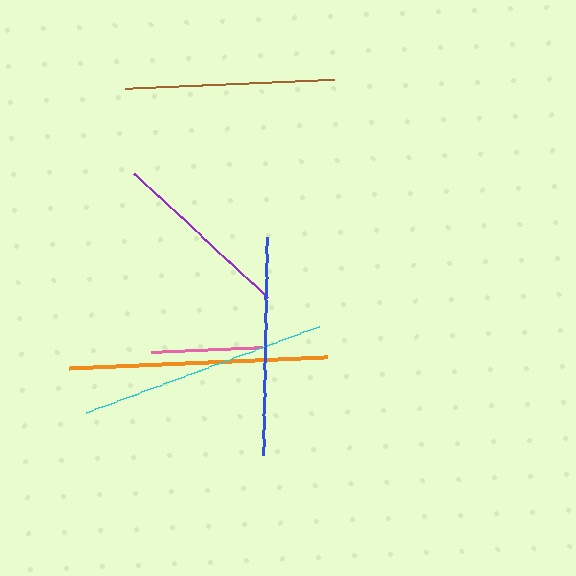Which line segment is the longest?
The orange line is the longest at approximately 257 pixels.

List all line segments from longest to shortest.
From longest to shortest: orange, cyan, blue, brown, purple, pink.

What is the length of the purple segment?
The purple segment is approximately 183 pixels long.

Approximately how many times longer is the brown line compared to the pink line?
The brown line is approximately 1.9 times the length of the pink line.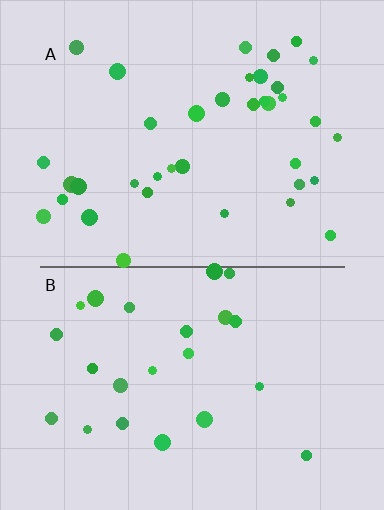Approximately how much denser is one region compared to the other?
Approximately 1.6× — region A over region B.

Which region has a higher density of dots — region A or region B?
A (the top).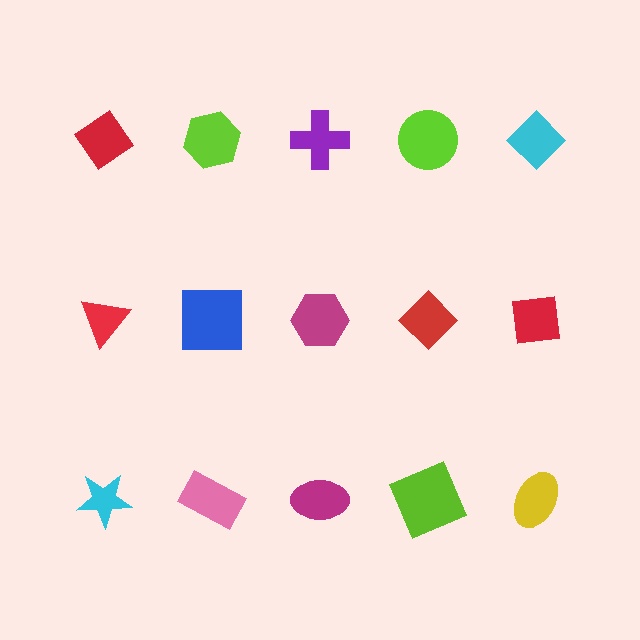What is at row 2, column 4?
A red diamond.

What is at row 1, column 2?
A lime hexagon.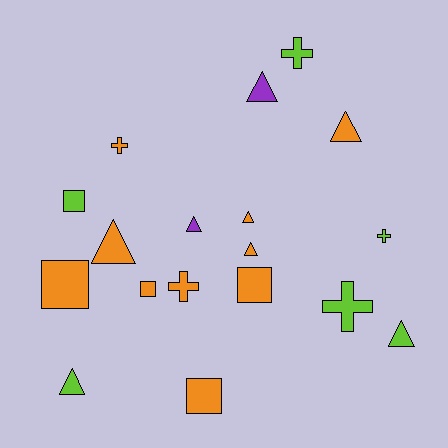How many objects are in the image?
There are 18 objects.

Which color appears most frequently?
Orange, with 10 objects.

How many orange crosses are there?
There are 2 orange crosses.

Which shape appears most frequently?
Triangle, with 8 objects.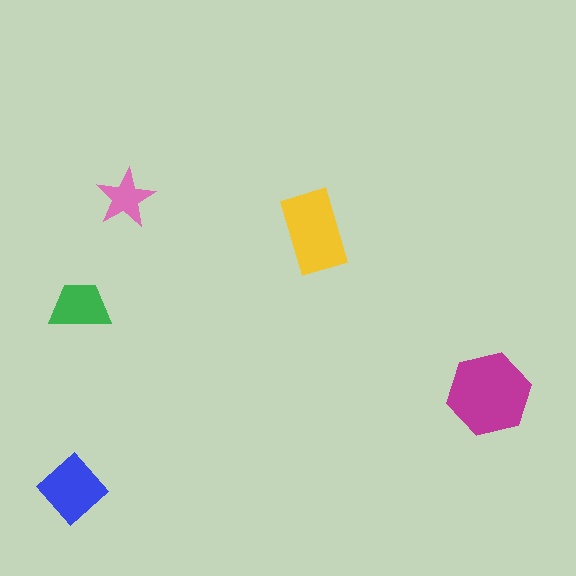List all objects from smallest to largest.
The pink star, the green trapezoid, the blue diamond, the yellow rectangle, the magenta hexagon.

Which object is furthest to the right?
The magenta hexagon is rightmost.